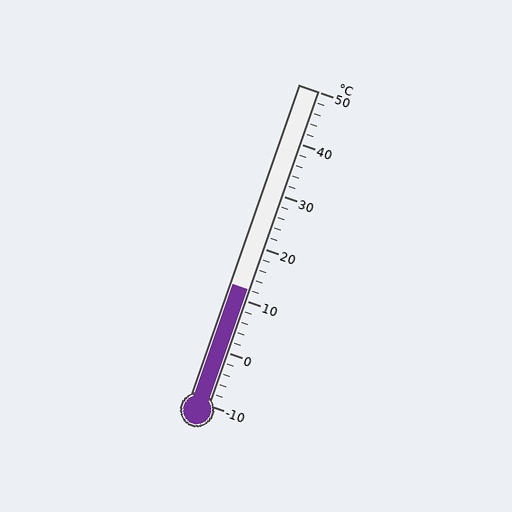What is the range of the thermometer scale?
The thermometer scale ranges from -10°C to 50°C.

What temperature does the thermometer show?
The thermometer shows approximately 12°C.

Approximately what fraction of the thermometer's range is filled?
The thermometer is filled to approximately 35% of its range.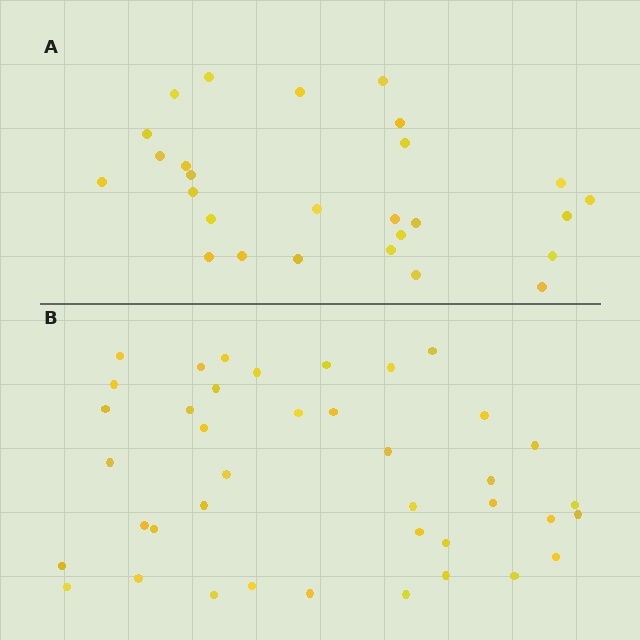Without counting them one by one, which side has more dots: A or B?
Region B (the bottom region) has more dots.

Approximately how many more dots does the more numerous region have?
Region B has approximately 15 more dots than region A.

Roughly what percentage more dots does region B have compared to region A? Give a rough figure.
About 50% more.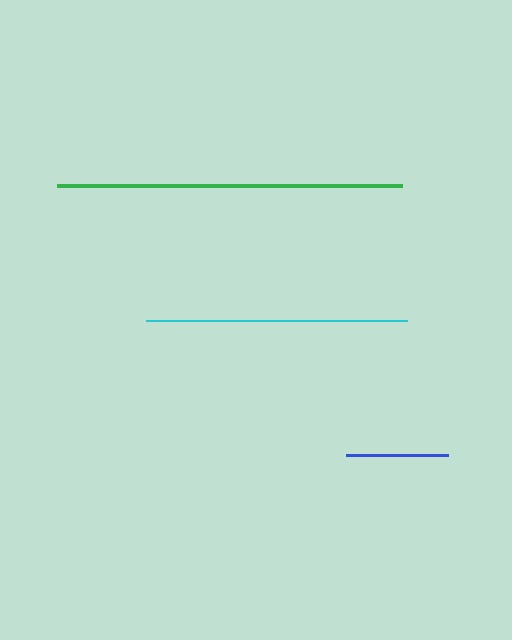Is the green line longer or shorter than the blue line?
The green line is longer than the blue line.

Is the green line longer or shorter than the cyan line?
The green line is longer than the cyan line.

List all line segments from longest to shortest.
From longest to shortest: green, cyan, blue.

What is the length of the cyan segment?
The cyan segment is approximately 261 pixels long.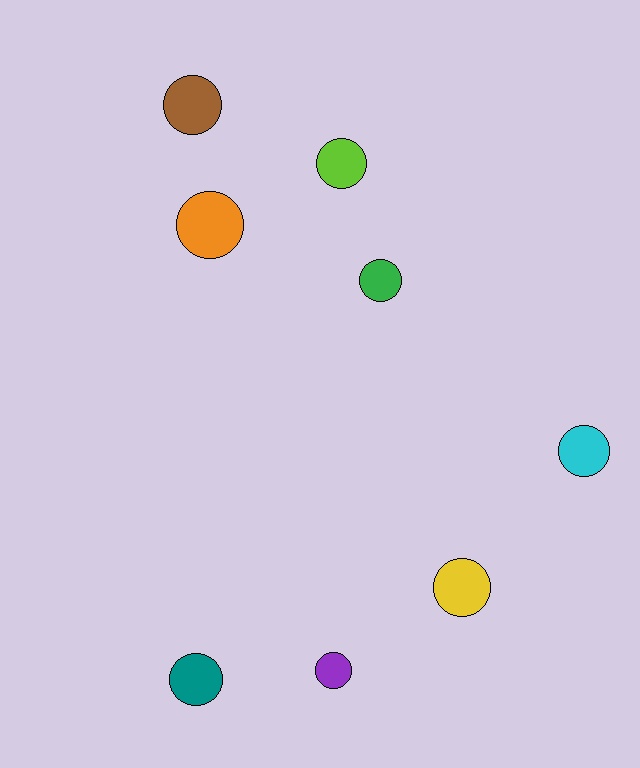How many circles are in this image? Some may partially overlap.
There are 8 circles.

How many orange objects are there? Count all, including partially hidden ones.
There is 1 orange object.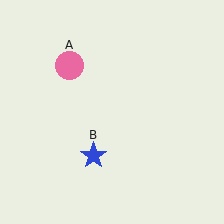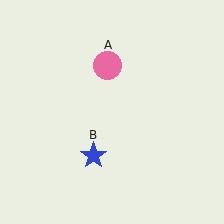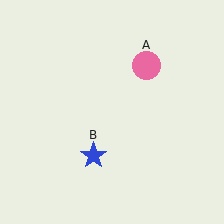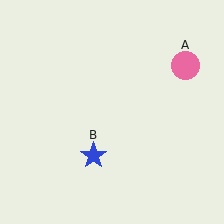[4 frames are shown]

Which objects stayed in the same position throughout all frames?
Blue star (object B) remained stationary.